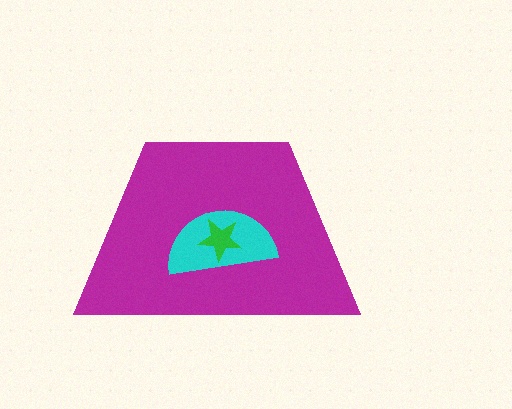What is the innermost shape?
The green star.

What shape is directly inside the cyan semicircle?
The green star.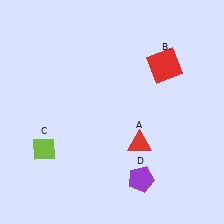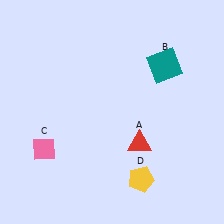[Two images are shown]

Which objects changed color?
B changed from red to teal. C changed from lime to pink. D changed from purple to yellow.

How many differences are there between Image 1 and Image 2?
There are 3 differences between the two images.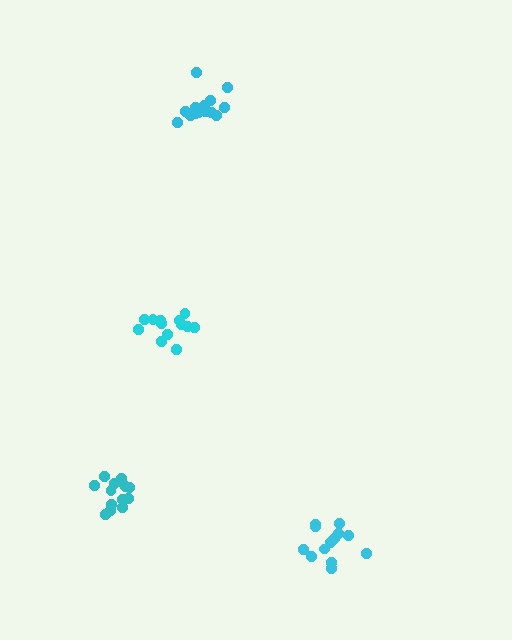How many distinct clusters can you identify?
There are 4 distinct clusters.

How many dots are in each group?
Group 1: 13 dots, Group 2: 14 dots, Group 3: 13 dots, Group 4: 15 dots (55 total).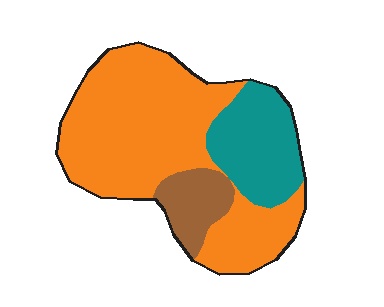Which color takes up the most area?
Orange, at roughly 65%.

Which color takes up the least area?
Brown, at roughly 10%.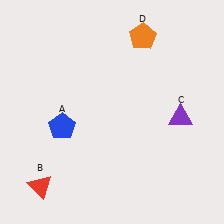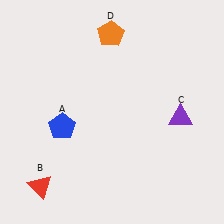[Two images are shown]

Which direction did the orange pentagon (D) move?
The orange pentagon (D) moved left.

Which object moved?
The orange pentagon (D) moved left.